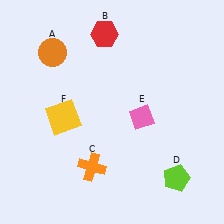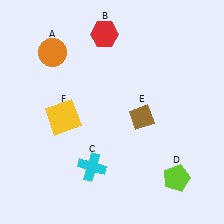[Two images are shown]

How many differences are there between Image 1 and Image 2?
There are 2 differences between the two images.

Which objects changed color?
C changed from orange to cyan. E changed from pink to brown.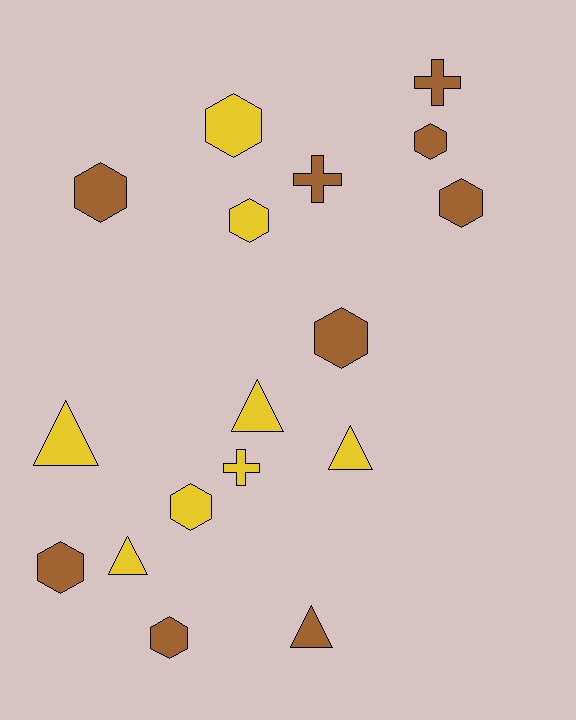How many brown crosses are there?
There are 2 brown crosses.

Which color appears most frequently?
Brown, with 9 objects.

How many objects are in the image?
There are 17 objects.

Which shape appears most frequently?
Hexagon, with 9 objects.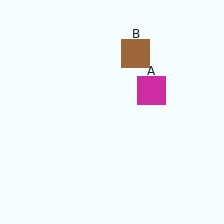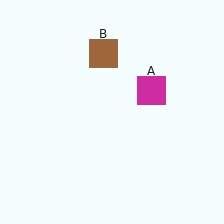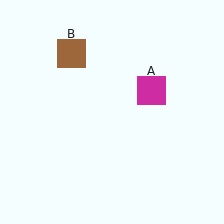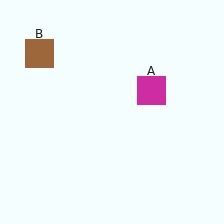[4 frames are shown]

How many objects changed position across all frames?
1 object changed position: brown square (object B).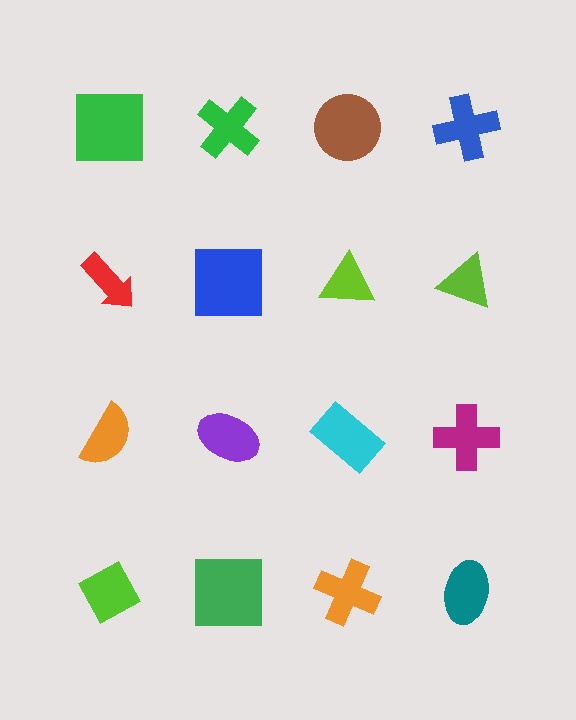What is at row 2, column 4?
A lime triangle.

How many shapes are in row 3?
4 shapes.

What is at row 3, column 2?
A purple ellipse.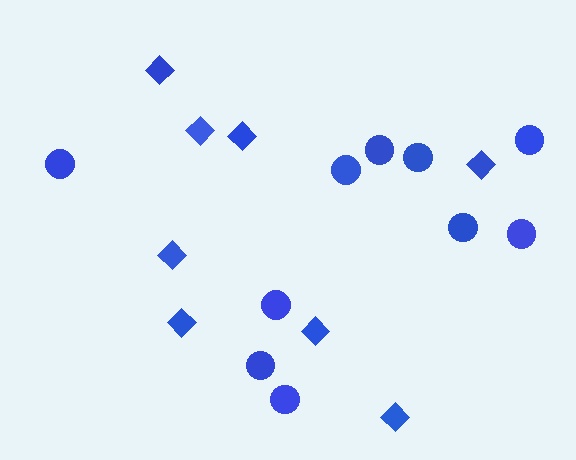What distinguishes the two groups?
There are 2 groups: one group of diamonds (8) and one group of circles (10).